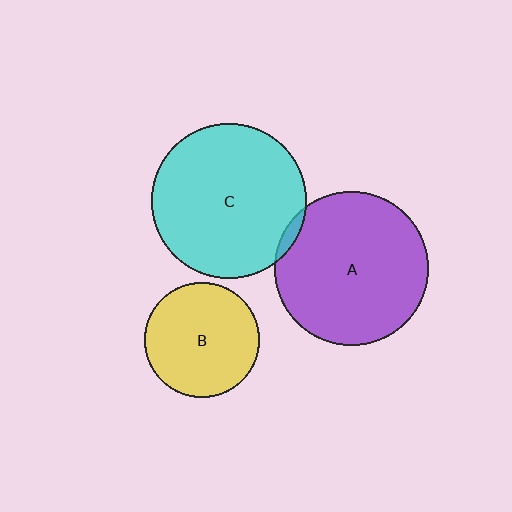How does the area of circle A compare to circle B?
Approximately 1.8 times.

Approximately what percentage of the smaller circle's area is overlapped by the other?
Approximately 5%.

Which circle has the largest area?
Circle C (cyan).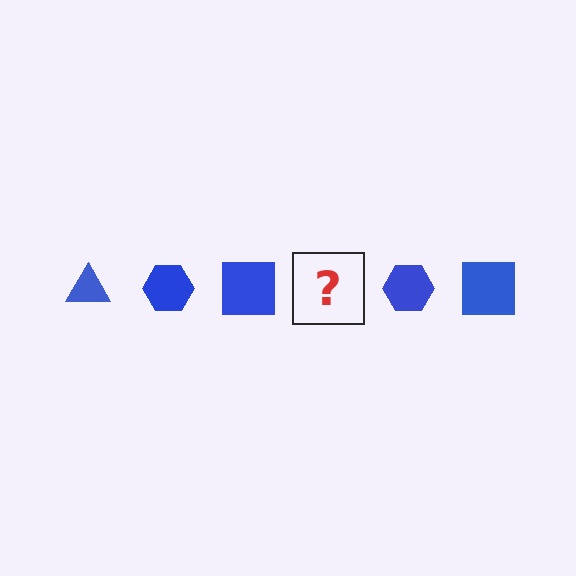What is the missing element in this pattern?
The missing element is a blue triangle.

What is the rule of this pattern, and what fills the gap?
The rule is that the pattern cycles through triangle, hexagon, square shapes in blue. The gap should be filled with a blue triangle.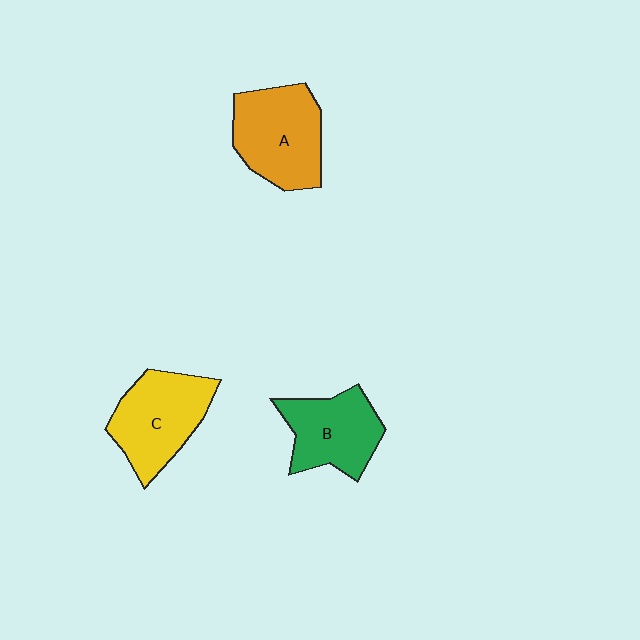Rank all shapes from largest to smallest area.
From largest to smallest: A (orange), C (yellow), B (green).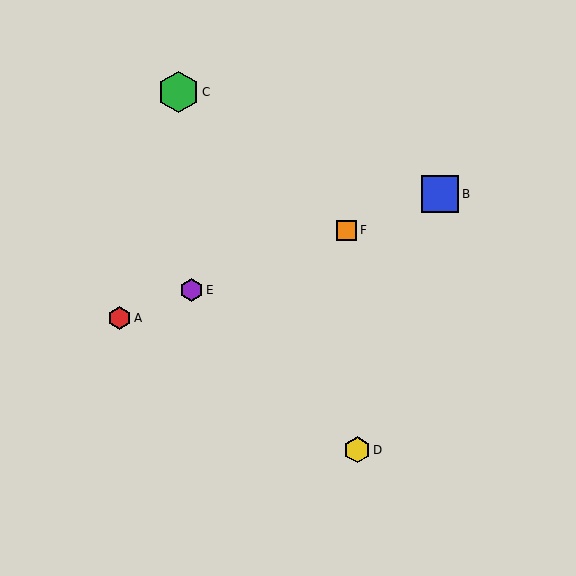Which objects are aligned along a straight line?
Objects A, B, E, F are aligned along a straight line.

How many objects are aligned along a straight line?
4 objects (A, B, E, F) are aligned along a straight line.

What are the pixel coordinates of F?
Object F is at (346, 231).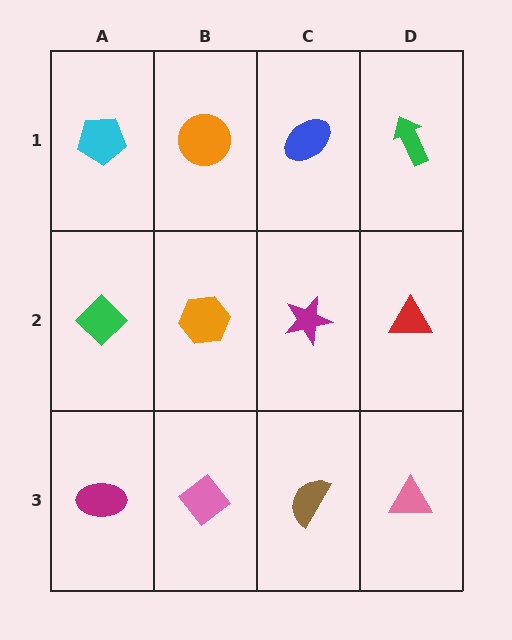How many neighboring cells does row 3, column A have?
2.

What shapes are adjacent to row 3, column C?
A magenta star (row 2, column C), a pink diamond (row 3, column B), a pink triangle (row 3, column D).